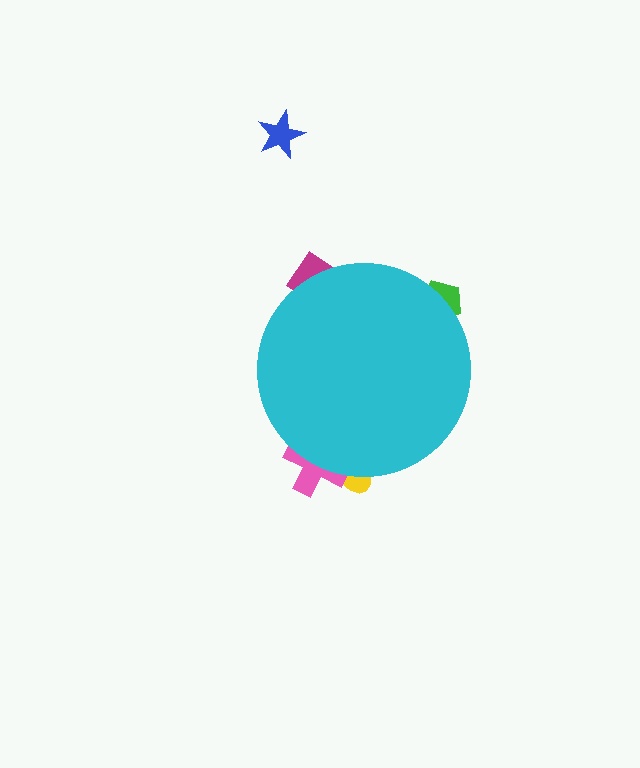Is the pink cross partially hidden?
Yes, the pink cross is partially hidden behind the cyan circle.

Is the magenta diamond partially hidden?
Yes, the magenta diamond is partially hidden behind the cyan circle.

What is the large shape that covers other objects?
A cyan circle.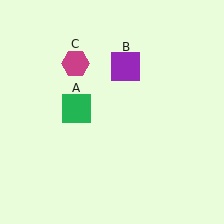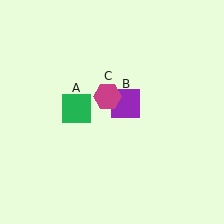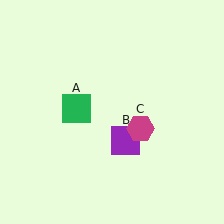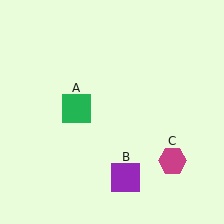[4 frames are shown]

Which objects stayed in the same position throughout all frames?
Green square (object A) remained stationary.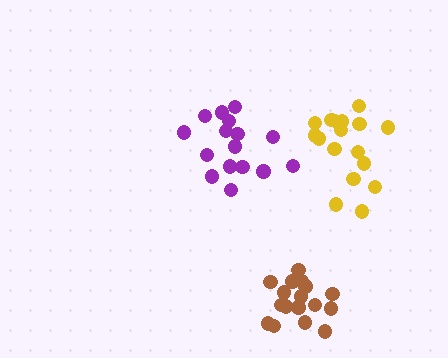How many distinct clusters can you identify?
There are 3 distinct clusters.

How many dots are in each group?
Group 1: 17 dots, Group 2: 16 dots, Group 3: 17 dots (50 total).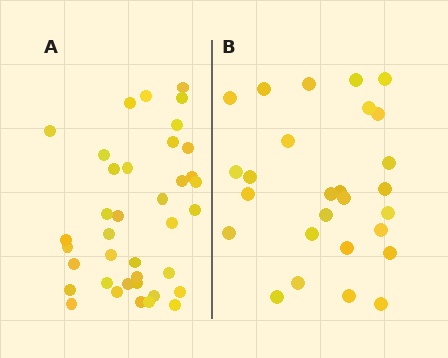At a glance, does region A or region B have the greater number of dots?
Region A (the left region) has more dots.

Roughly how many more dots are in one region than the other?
Region A has roughly 12 or so more dots than region B.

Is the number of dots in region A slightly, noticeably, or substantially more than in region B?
Region A has noticeably more, but not dramatically so. The ratio is roughly 1.4 to 1.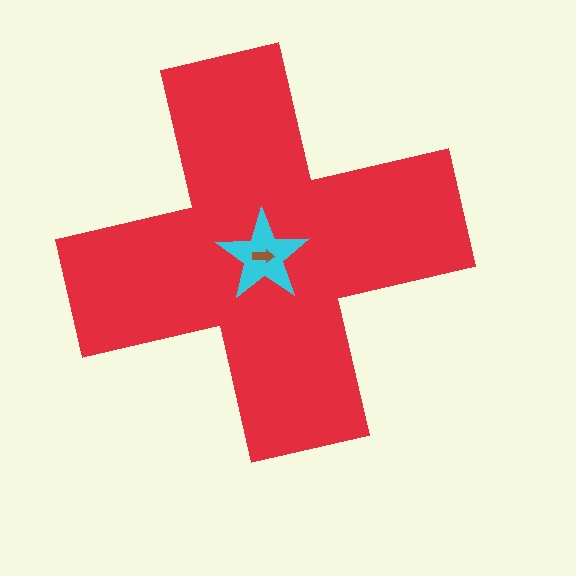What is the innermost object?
The brown arrow.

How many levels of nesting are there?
3.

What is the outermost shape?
The red cross.